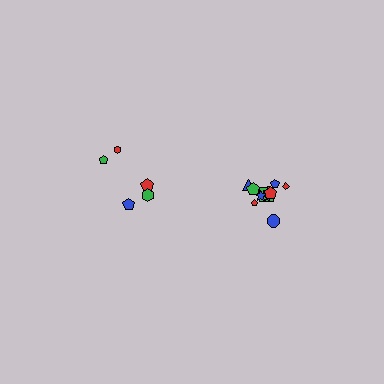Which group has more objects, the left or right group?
The right group.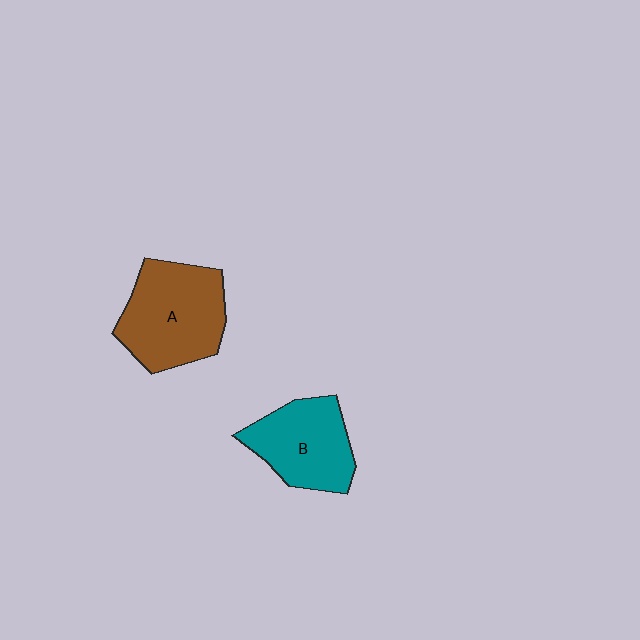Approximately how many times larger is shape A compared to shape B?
Approximately 1.2 times.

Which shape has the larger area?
Shape A (brown).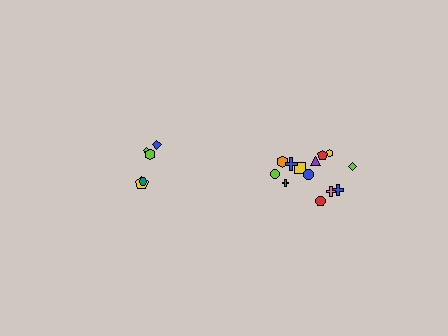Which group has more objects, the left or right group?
The right group.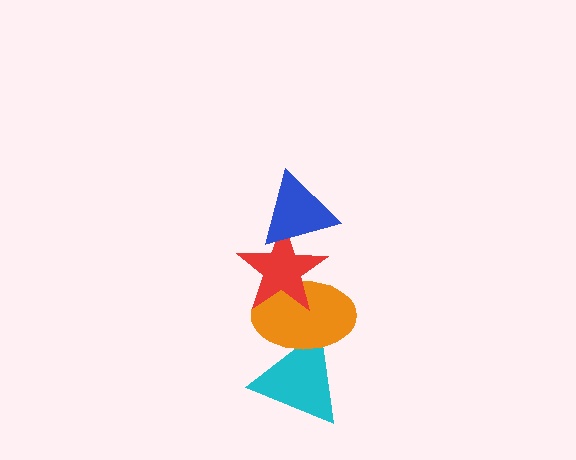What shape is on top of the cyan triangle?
The orange ellipse is on top of the cyan triangle.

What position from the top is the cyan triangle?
The cyan triangle is 4th from the top.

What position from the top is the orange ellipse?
The orange ellipse is 3rd from the top.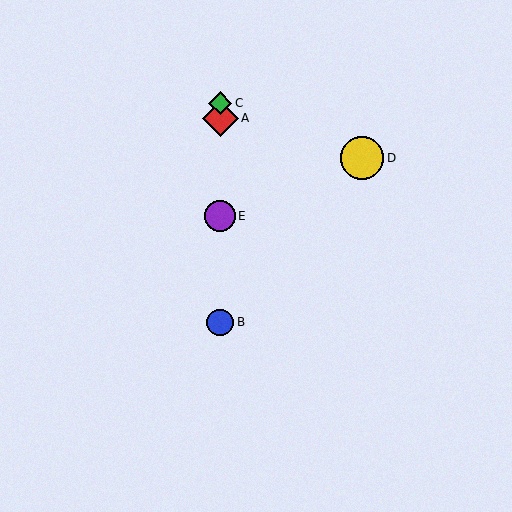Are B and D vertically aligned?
No, B is at x≈220 and D is at x≈362.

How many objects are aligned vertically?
4 objects (A, B, C, E) are aligned vertically.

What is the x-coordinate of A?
Object A is at x≈220.